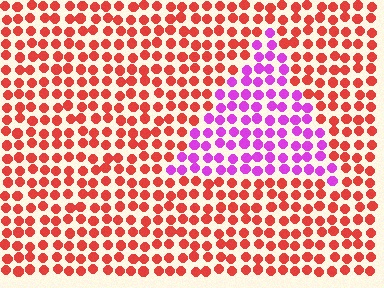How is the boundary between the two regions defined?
The boundary is defined purely by a slight shift in hue (about 64 degrees). Spacing, size, and orientation are identical on both sides.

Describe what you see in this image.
The image is filled with small red elements in a uniform arrangement. A triangle-shaped region is visible where the elements are tinted to a slightly different hue, forming a subtle color boundary.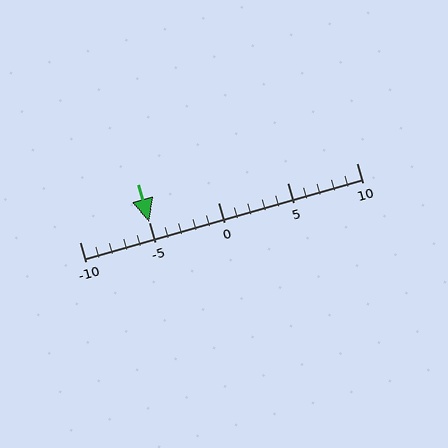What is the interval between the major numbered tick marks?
The major tick marks are spaced 5 units apart.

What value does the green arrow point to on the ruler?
The green arrow points to approximately -5.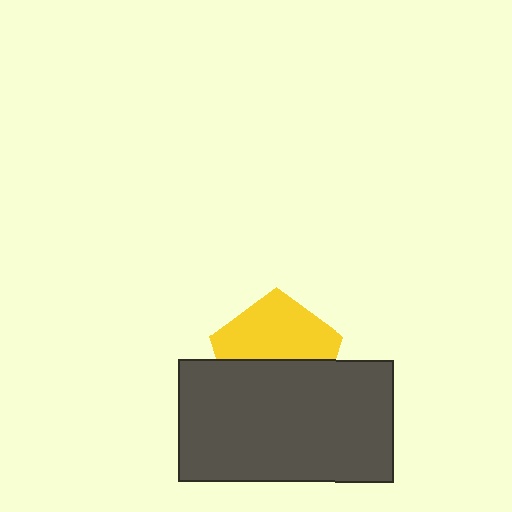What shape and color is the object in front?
The object in front is a dark gray rectangle.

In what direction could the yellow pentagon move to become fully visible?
The yellow pentagon could move up. That would shift it out from behind the dark gray rectangle entirely.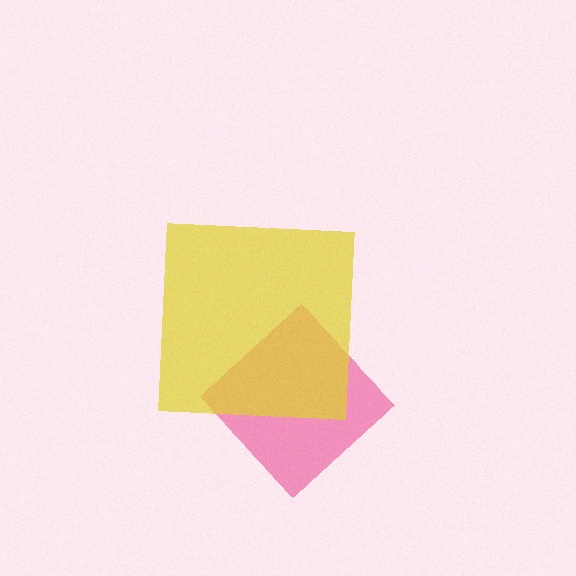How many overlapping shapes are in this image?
There are 2 overlapping shapes in the image.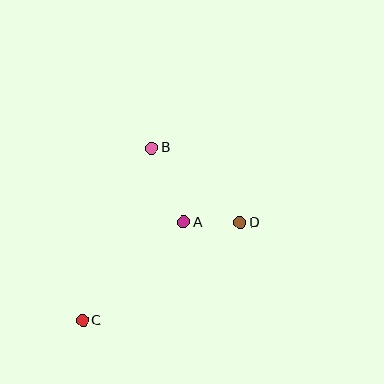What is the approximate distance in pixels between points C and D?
The distance between C and D is approximately 186 pixels.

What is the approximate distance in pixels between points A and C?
The distance between A and C is approximately 142 pixels.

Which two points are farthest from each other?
Points B and C are farthest from each other.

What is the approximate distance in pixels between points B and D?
The distance between B and D is approximately 116 pixels.